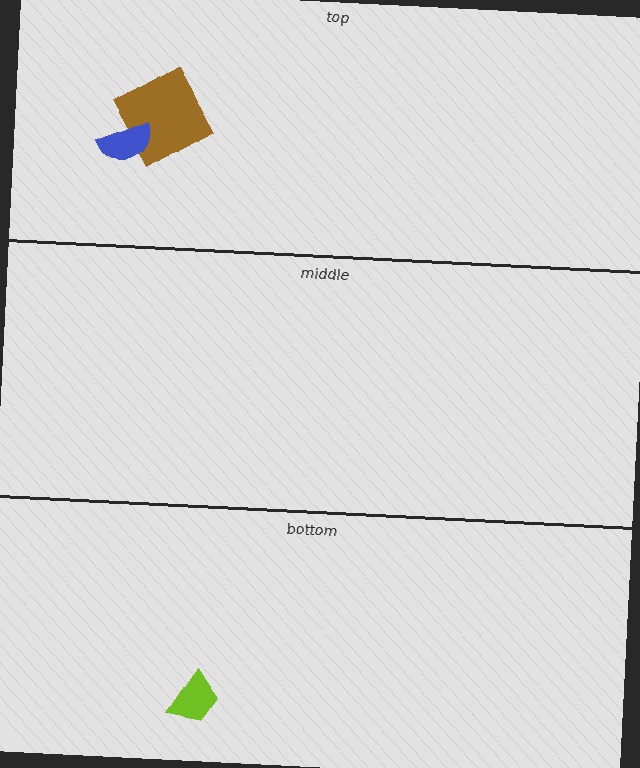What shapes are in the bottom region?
The lime trapezoid.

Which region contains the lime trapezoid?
The bottom region.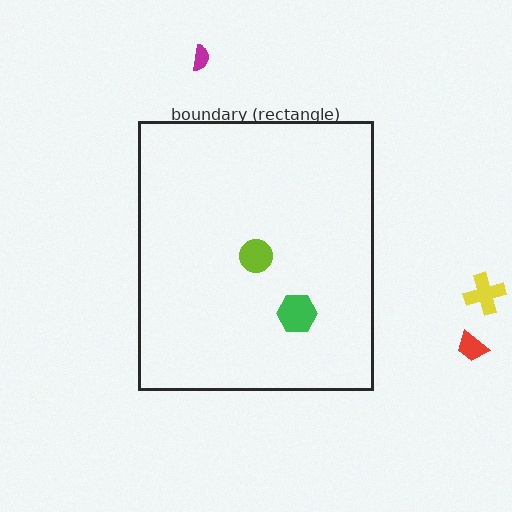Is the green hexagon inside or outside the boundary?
Inside.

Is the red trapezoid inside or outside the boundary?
Outside.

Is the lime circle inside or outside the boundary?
Inside.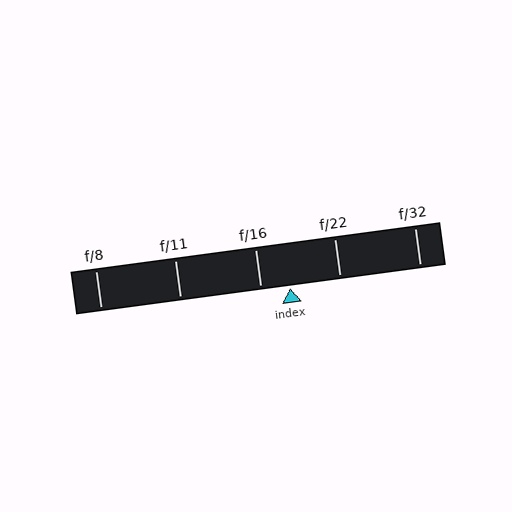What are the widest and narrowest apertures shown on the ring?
The widest aperture shown is f/8 and the narrowest is f/32.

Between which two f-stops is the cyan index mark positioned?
The index mark is between f/16 and f/22.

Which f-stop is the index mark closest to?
The index mark is closest to f/16.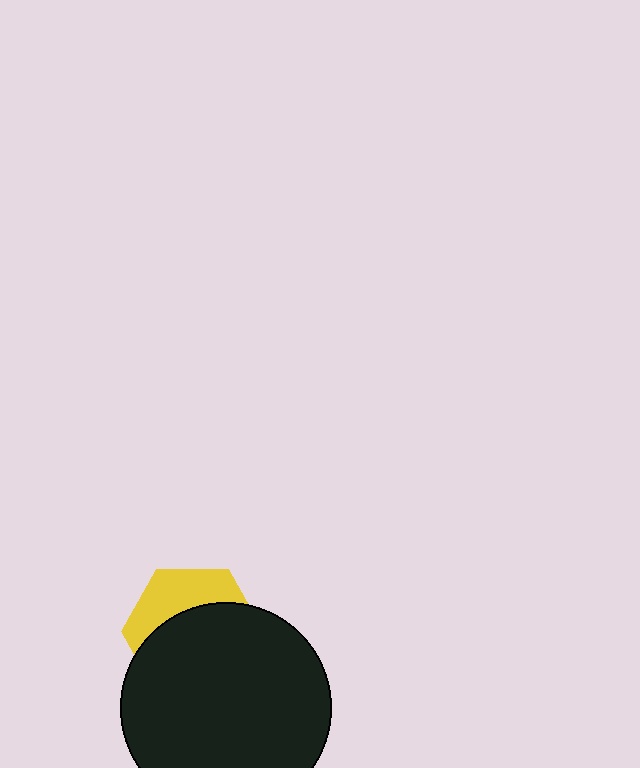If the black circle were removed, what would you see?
You would see the complete yellow hexagon.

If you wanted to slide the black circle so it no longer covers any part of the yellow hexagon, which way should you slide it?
Slide it down — that is the most direct way to separate the two shapes.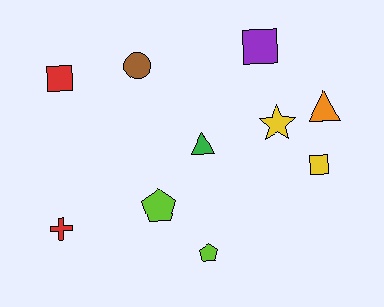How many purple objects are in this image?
There is 1 purple object.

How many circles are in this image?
There is 1 circle.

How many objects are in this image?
There are 10 objects.